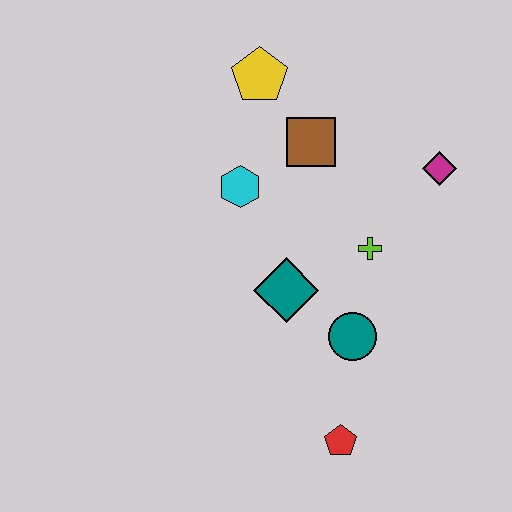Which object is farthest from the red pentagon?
The yellow pentagon is farthest from the red pentagon.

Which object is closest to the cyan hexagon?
The brown square is closest to the cyan hexagon.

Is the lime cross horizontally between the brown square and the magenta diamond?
Yes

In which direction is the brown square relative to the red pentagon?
The brown square is above the red pentagon.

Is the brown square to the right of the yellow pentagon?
Yes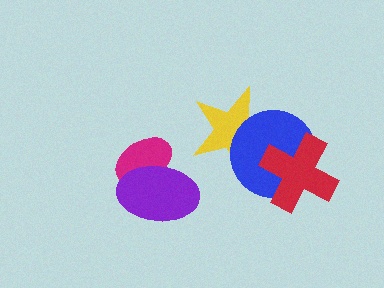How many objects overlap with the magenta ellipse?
1 object overlaps with the magenta ellipse.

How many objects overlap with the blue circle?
2 objects overlap with the blue circle.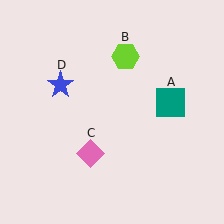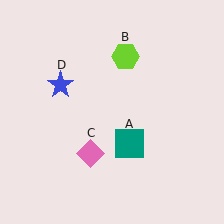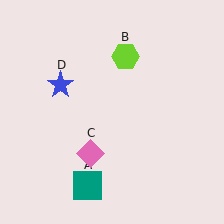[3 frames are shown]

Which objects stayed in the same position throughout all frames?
Lime hexagon (object B) and pink diamond (object C) and blue star (object D) remained stationary.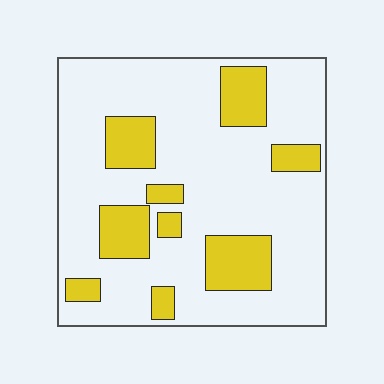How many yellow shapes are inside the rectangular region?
9.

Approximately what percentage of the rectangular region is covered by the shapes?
Approximately 25%.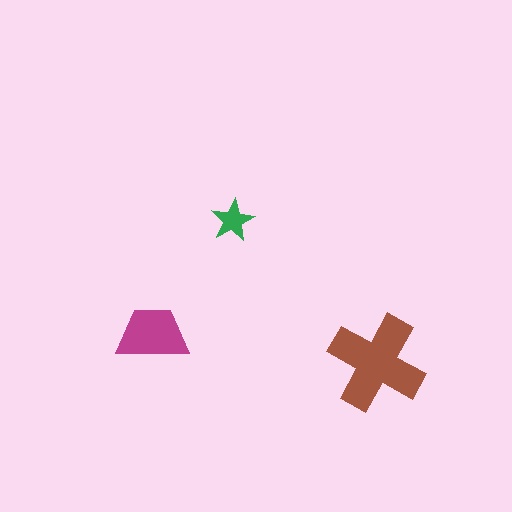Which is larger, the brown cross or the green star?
The brown cross.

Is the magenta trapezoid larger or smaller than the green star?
Larger.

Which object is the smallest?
The green star.